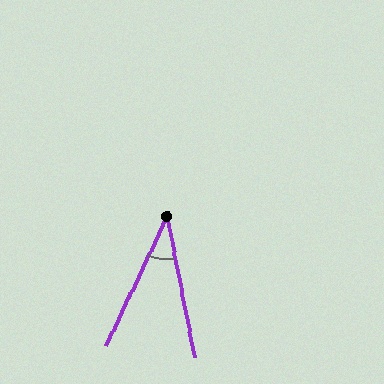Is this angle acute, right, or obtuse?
It is acute.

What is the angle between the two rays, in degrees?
Approximately 36 degrees.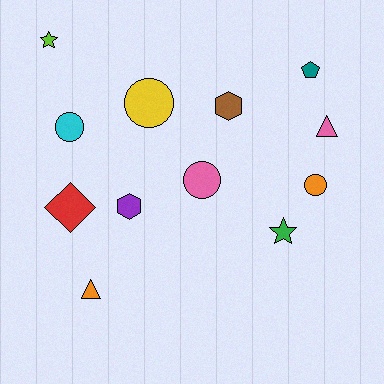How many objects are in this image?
There are 12 objects.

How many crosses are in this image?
There are no crosses.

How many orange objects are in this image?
There are 2 orange objects.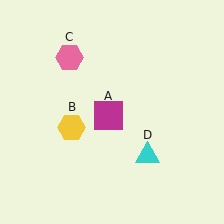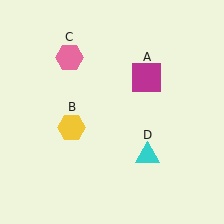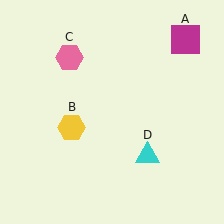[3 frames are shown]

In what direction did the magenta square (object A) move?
The magenta square (object A) moved up and to the right.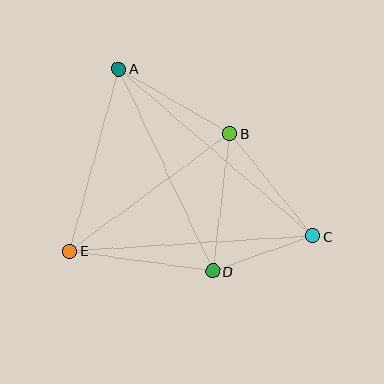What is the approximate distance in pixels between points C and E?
The distance between C and E is approximately 244 pixels.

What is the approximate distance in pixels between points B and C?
The distance between B and C is approximately 132 pixels.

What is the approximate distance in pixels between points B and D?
The distance between B and D is approximately 139 pixels.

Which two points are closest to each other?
Points C and D are closest to each other.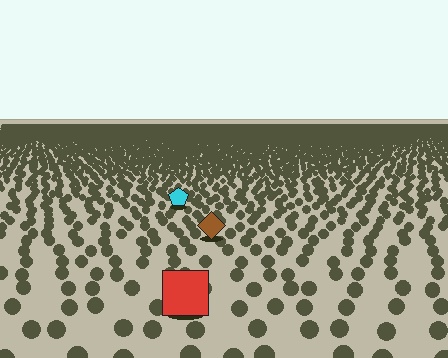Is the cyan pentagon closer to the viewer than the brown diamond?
No. The brown diamond is closer — you can tell from the texture gradient: the ground texture is coarser near it.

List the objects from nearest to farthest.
From nearest to farthest: the red square, the brown diamond, the cyan pentagon.